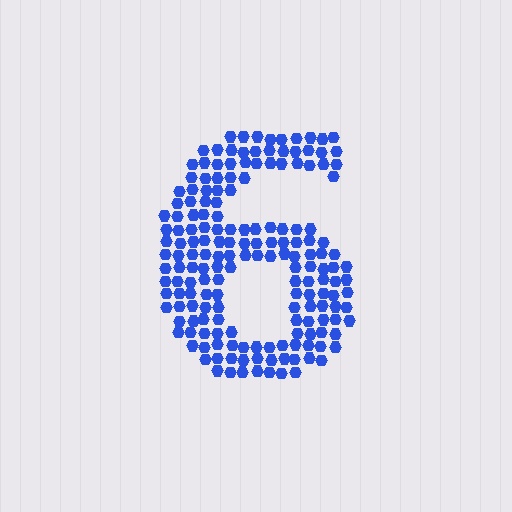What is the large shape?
The large shape is the digit 6.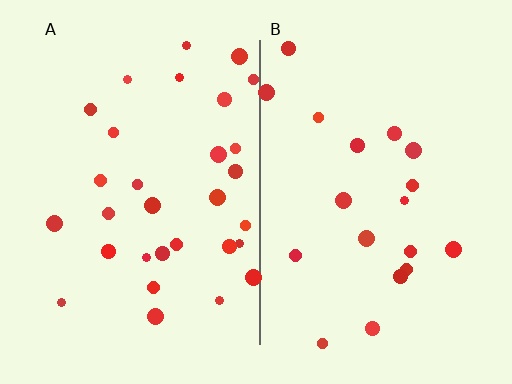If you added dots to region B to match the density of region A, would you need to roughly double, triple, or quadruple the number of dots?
Approximately double.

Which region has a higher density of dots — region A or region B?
A (the left).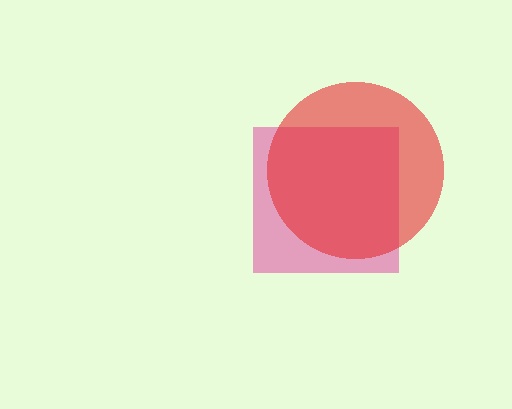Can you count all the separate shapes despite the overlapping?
Yes, there are 2 separate shapes.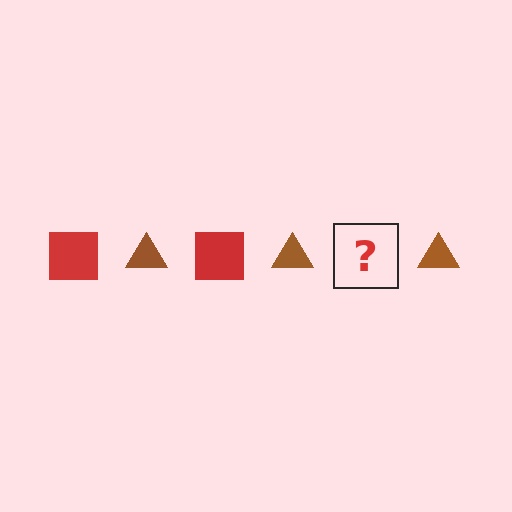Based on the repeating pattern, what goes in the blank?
The blank should be a red square.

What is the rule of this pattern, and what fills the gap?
The rule is that the pattern alternates between red square and brown triangle. The gap should be filled with a red square.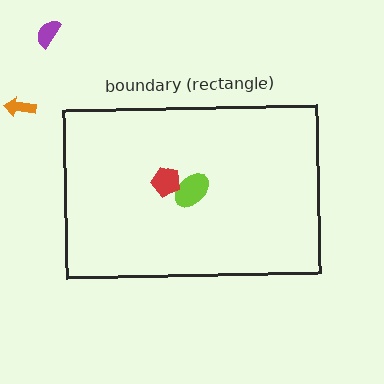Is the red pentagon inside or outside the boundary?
Inside.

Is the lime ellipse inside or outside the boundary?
Inside.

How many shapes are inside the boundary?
2 inside, 2 outside.